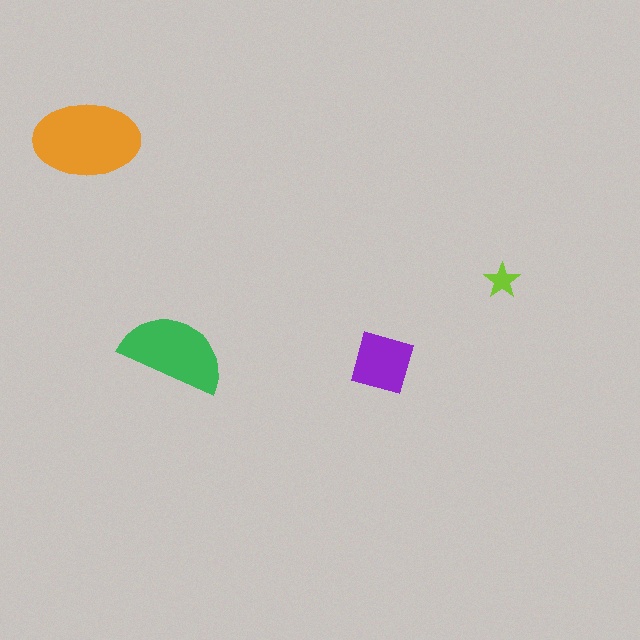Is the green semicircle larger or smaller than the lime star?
Larger.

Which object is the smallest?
The lime star.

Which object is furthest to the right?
The lime star is rightmost.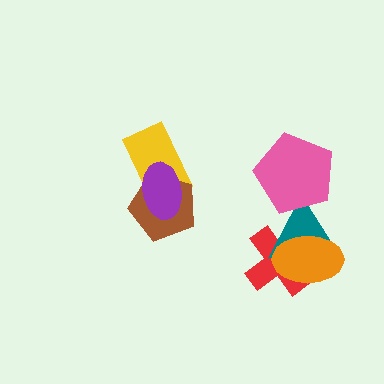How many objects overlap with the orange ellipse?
2 objects overlap with the orange ellipse.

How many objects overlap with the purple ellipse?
2 objects overlap with the purple ellipse.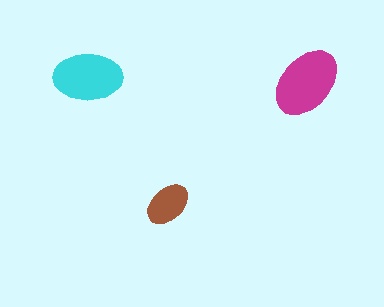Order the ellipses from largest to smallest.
the magenta one, the cyan one, the brown one.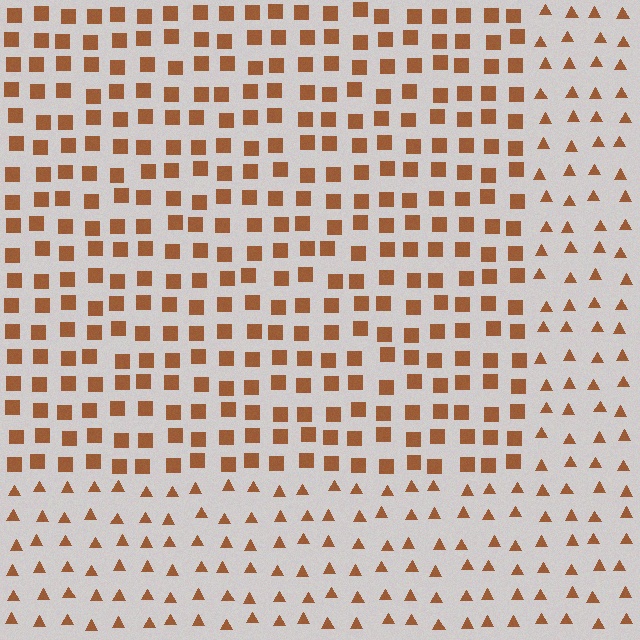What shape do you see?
I see a rectangle.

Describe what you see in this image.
The image is filled with small brown elements arranged in a uniform grid. A rectangle-shaped region contains squares, while the surrounding area contains triangles. The boundary is defined purely by the change in element shape.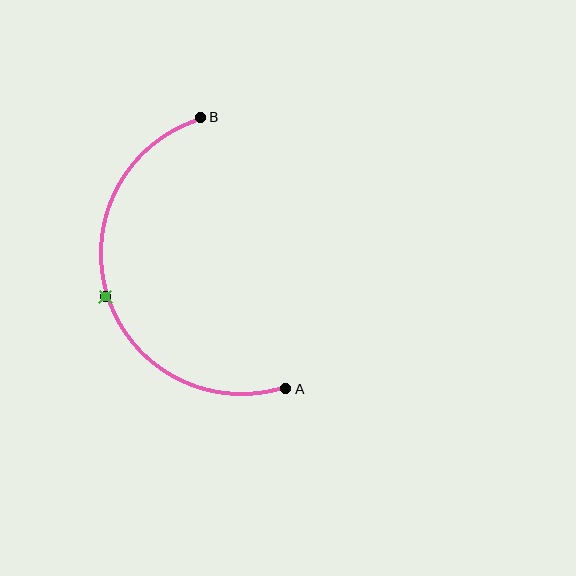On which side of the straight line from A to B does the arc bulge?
The arc bulges to the left of the straight line connecting A and B.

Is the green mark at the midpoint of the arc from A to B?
Yes. The green mark lies on the arc at equal arc-length from both A and B — it is the arc midpoint.